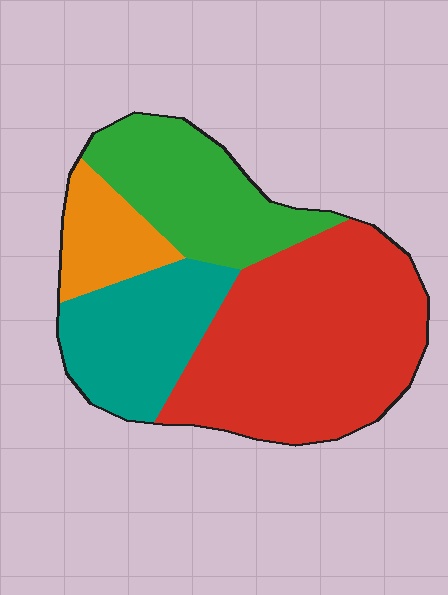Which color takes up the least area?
Orange, at roughly 10%.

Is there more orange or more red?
Red.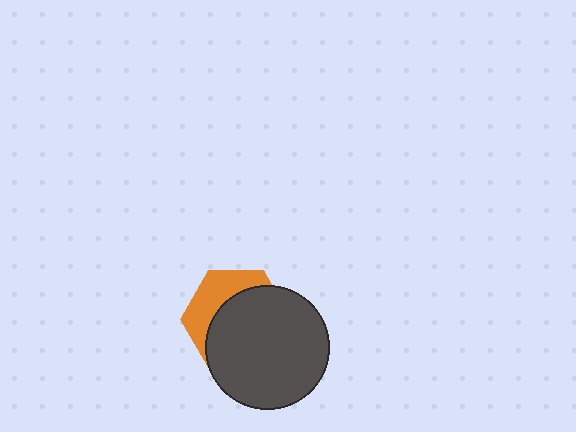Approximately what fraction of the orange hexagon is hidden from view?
Roughly 65% of the orange hexagon is hidden behind the dark gray circle.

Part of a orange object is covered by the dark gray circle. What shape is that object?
It is a hexagon.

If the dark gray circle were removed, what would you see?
You would see the complete orange hexagon.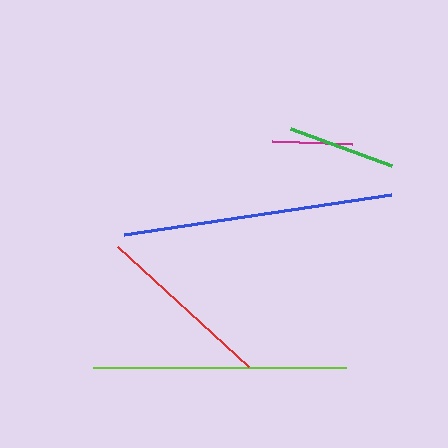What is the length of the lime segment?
The lime segment is approximately 254 pixels long.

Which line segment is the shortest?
The magenta line is the shortest at approximately 80 pixels.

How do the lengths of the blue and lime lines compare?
The blue and lime lines are approximately the same length.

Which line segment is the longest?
The blue line is the longest at approximately 271 pixels.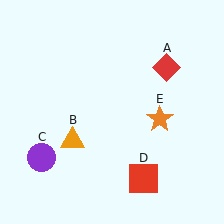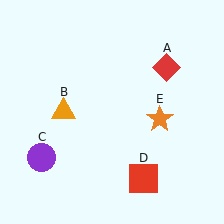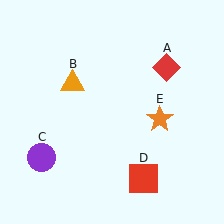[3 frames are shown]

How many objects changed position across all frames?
1 object changed position: orange triangle (object B).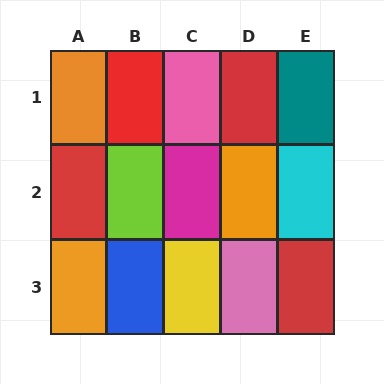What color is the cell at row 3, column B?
Blue.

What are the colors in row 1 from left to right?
Orange, red, pink, red, teal.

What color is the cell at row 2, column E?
Cyan.